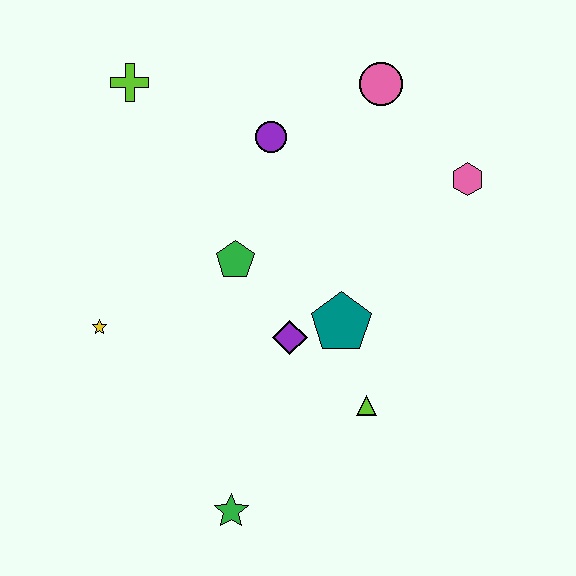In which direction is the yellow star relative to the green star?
The yellow star is above the green star.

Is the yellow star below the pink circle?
Yes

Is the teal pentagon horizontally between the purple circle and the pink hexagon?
Yes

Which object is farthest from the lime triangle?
The lime cross is farthest from the lime triangle.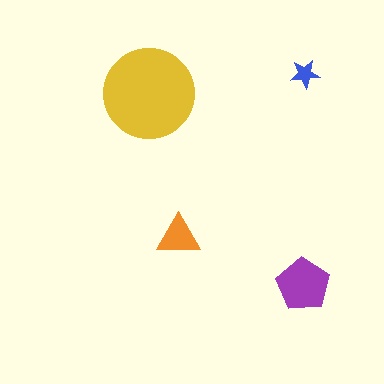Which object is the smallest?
The blue star.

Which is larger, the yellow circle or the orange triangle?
The yellow circle.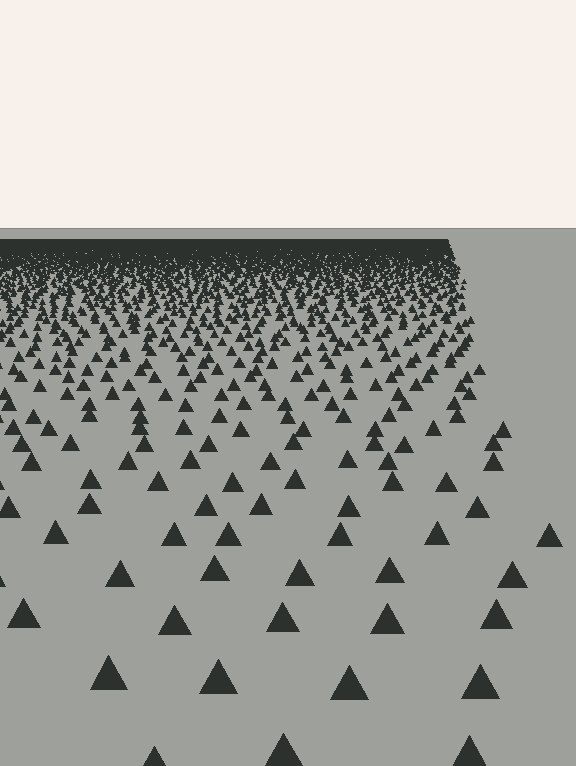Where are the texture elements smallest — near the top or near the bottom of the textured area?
Near the top.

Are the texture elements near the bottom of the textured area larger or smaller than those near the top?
Larger. Near the bottom, elements are closer to the viewer and appear at a bigger on-screen size.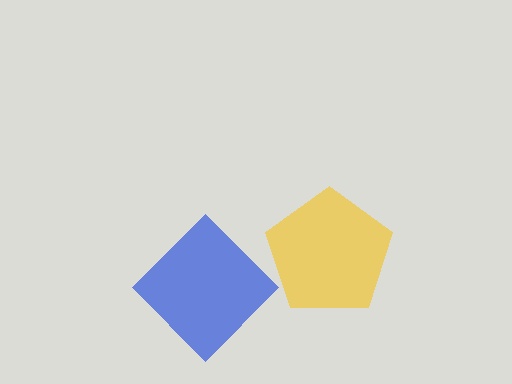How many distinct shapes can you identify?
There are 2 distinct shapes: a yellow pentagon, a blue diamond.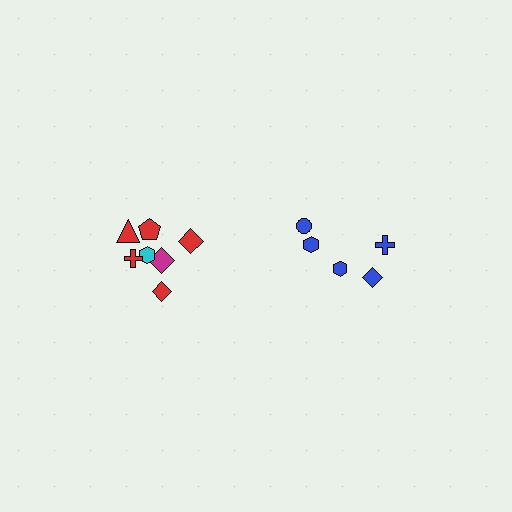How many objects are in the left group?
There are 7 objects.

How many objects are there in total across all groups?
There are 12 objects.